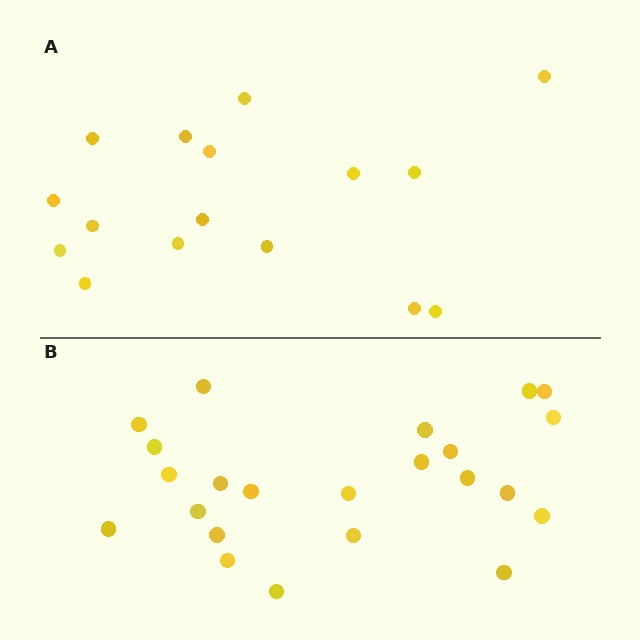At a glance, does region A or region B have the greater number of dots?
Region B (the bottom region) has more dots.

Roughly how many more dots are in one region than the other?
Region B has roughly 8 or so more dots than region A.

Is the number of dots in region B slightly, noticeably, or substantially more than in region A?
Region B has noticeably more, but not dramatically so. The ratio is roughly 1.4 to 1.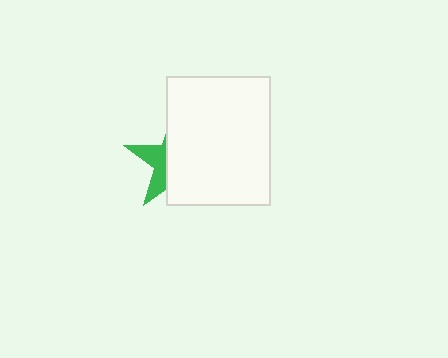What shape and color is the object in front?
The object in front is a white rectangle.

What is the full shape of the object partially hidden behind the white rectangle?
The partially hidden object is a green star.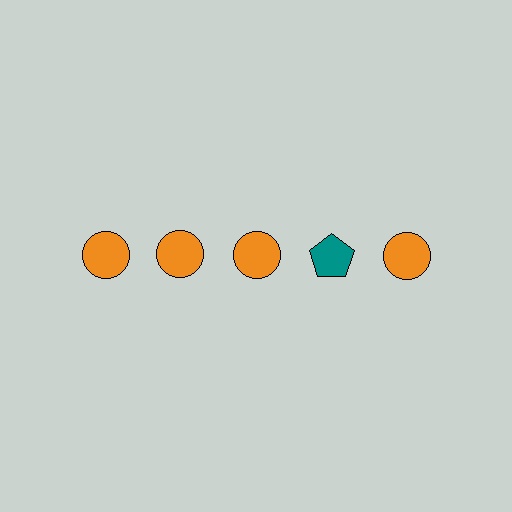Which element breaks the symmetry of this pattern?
The teal pentagon in the top row, second from right column breaks the symmetry. All other shapes are orange circles.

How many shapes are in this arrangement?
There are 5 shapes arranged in a grid pattern.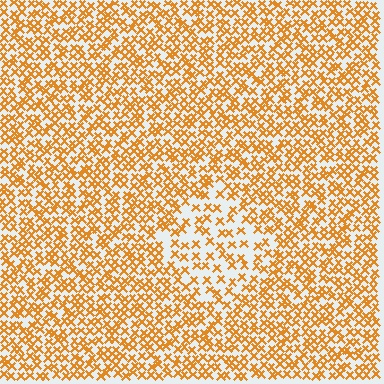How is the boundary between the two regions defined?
The boundary is defined by a change in element density (approximately 1.9x ratio). All elements are the same color, size, and shape.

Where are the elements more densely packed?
The elements are more densely packed outside the diamond boundary.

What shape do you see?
I see a diamond.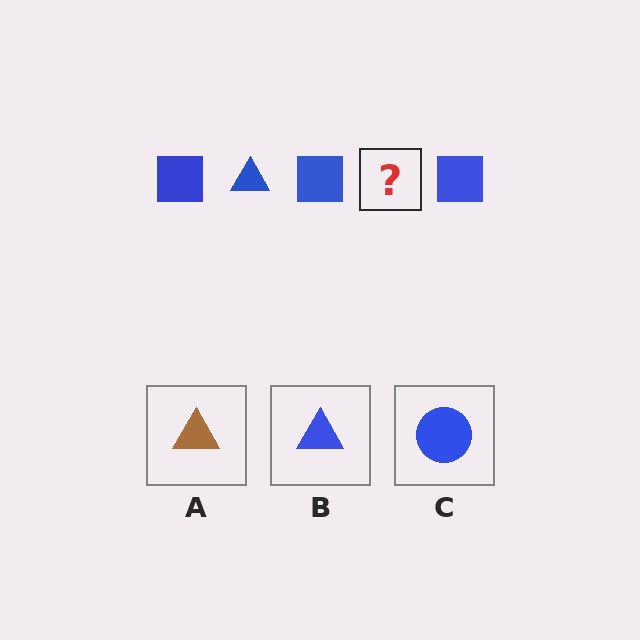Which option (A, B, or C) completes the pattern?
B.